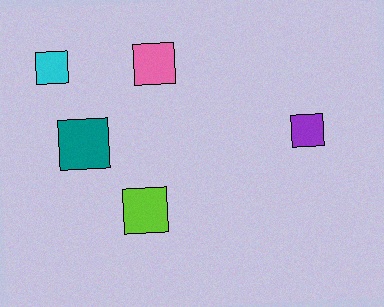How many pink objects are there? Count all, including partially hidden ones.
There is 1 pink object.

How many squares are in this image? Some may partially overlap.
There are 5 squares.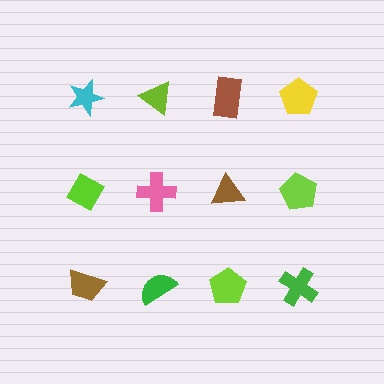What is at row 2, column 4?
A lime pentagon.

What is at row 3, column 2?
A green semicircle.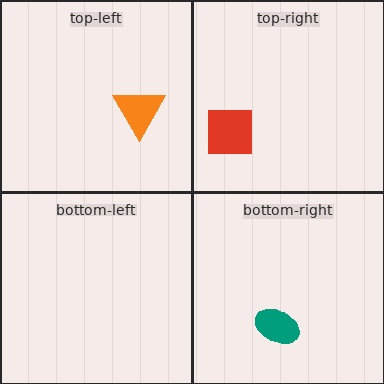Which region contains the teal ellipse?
The bottom-right region.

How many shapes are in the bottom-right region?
1.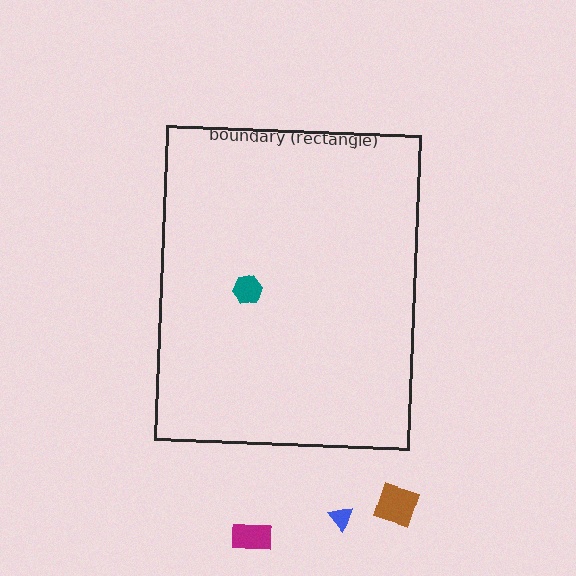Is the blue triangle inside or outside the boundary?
Outside.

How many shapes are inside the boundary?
1 inside, 3 outside.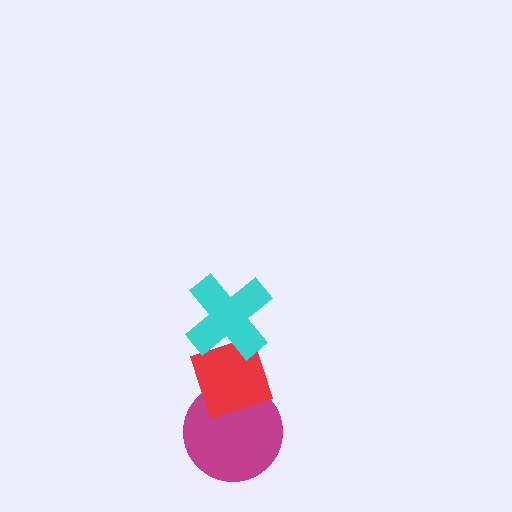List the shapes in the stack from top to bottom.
From top to bottom: the cyan cross, the red diamond, the magenta circle.